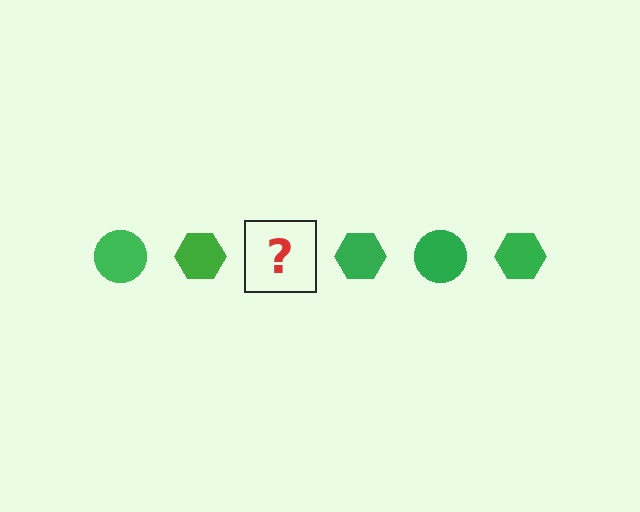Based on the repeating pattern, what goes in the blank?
The blank should be a green circle.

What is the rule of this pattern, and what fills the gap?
The rule is that the pattern cycles through circle, hexagon shapes in green. The gap should be filled with a green circle.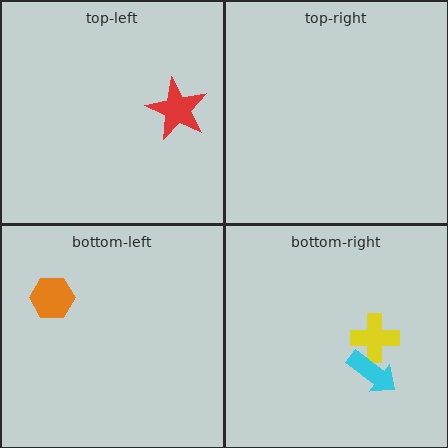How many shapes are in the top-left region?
1.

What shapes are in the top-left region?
The red star.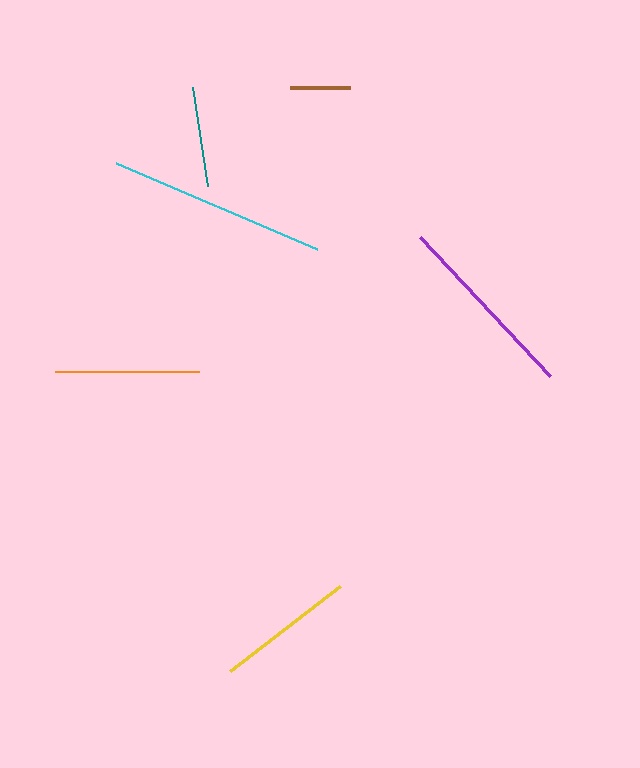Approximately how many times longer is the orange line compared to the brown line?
The orange line is approximately 2.4 times the length of the brown line.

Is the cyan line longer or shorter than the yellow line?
The cyan line is longer than the yellow line.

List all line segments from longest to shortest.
From longest to shortest: cyan, purple, orange, yellow, teal, brown.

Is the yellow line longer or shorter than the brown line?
The yellow line is longer than the brown line.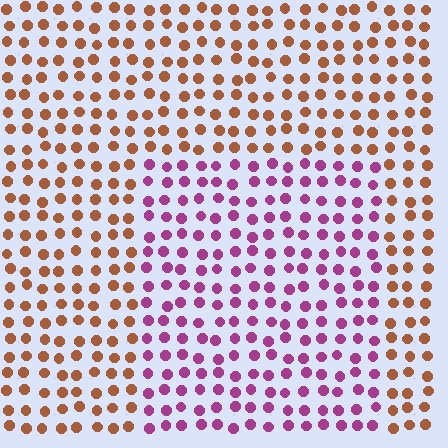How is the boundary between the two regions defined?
The boundary is defined purely by a slight shift in hue (about 66 degrees). Spacing, size, and orientation are identical on both sides.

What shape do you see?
I see a rectangle.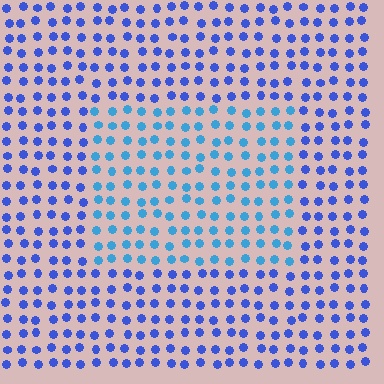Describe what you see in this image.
The image is filled with small blue elements in a uniform arrangement. A rectangle-shaped region is visible where the elements are tinted to a slightly different hue, forming a subtle color boundary.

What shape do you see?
I see a rectangle.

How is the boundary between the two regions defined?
The boundary is defined purely by a slight shift in hue (about 30 degrees). Spacing, size, and orientation are identical on both sides.